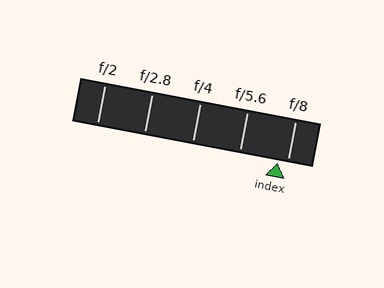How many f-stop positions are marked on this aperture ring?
There are 5 f-stop positions marked.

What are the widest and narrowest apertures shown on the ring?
The widest aperture shown is f/2 and the narrowest is f/8.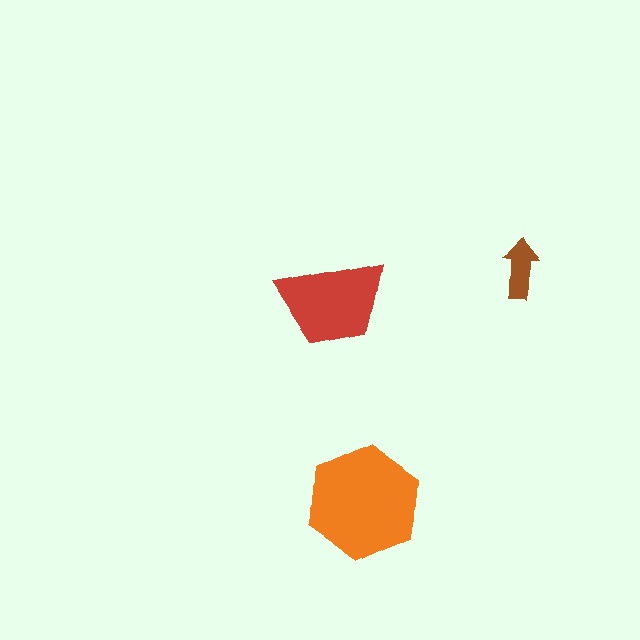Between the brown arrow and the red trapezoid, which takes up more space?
The red trapezoid.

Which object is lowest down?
The orange hexagon is bottommost.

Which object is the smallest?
The brown arrow.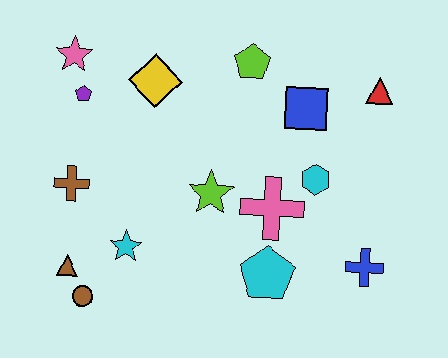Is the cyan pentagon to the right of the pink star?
Yes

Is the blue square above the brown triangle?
Yes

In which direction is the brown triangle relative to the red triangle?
The brown triangle is to the left of the red triangle.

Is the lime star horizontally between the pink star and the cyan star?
No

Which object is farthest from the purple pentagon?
The blue cross is farthest from the purple pentagon.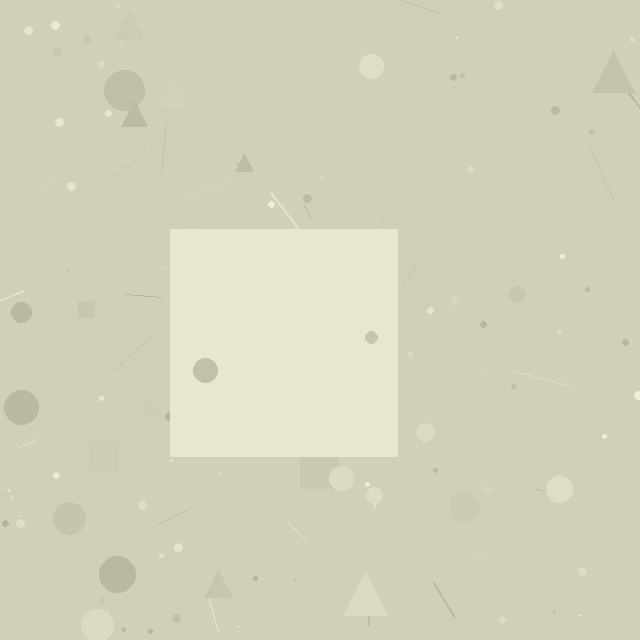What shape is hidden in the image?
A square is hidden in the image.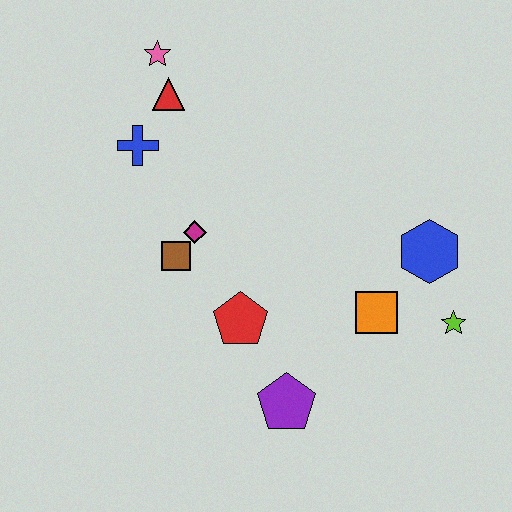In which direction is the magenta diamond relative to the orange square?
The magenta diamond is to the left of the orange square.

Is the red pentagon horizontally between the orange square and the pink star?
Yes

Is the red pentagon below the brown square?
Yes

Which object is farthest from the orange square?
The pink star is farthest from the orange square.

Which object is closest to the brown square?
The magenta diamond is closest to the brown square.